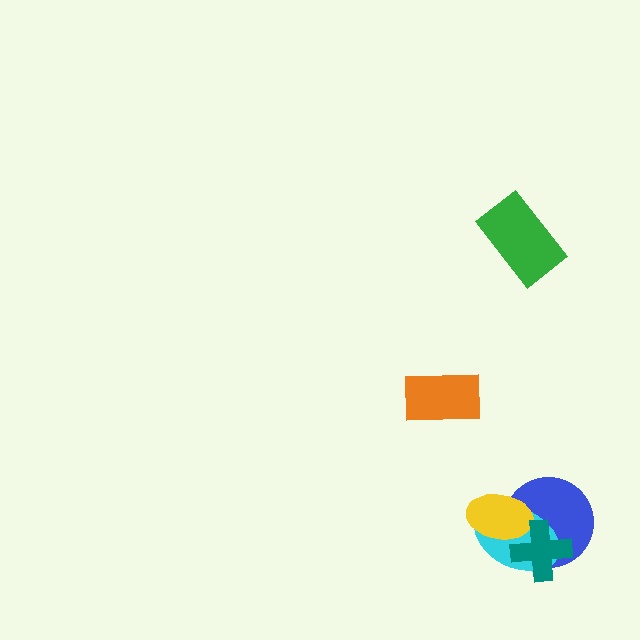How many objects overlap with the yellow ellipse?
3 objects overlap with the yellow ellipse.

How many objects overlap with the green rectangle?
0 objects overlap with the green rectangle.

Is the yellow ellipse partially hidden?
Yes, it is partially covered by another shape.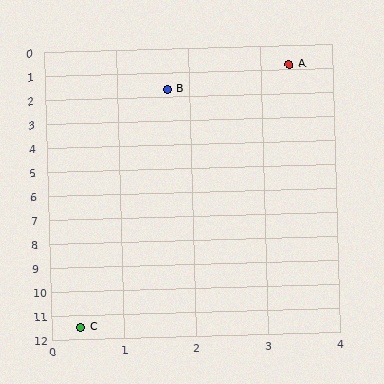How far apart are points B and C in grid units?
Points B and C are about 9.9 grid units apart.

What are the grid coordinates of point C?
Point C is at approximately (0.4, 11.5).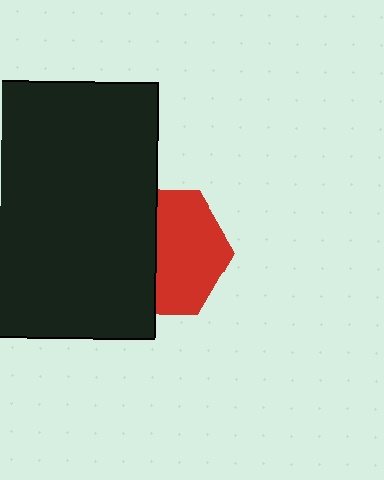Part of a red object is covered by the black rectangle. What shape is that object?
It is a hexagon.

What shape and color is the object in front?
The object in front is a black rectangle.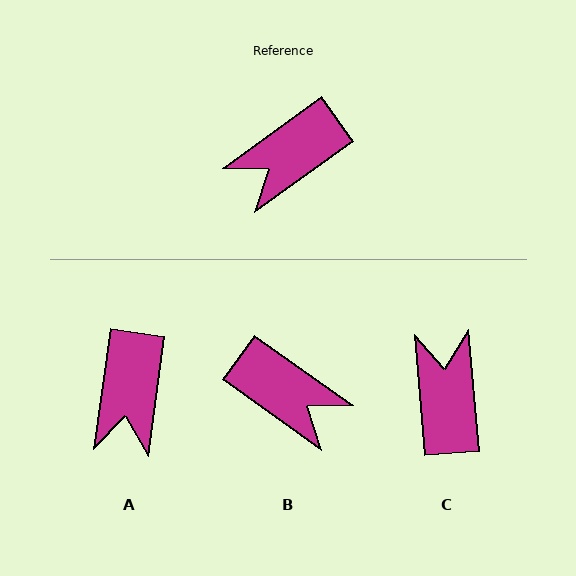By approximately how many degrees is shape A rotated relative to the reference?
Approximately 46 degrees counter-clockwise.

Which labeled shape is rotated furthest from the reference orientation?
C, about 121 degrees away.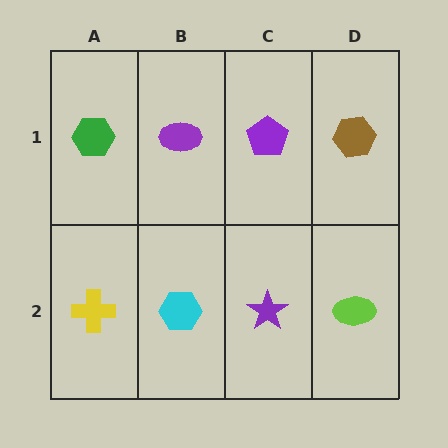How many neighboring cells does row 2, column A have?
2.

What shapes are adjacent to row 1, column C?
A purple star (row 2, column C), a purple ellipse (row 1, column B), a brown hexagon (row 1, column D).